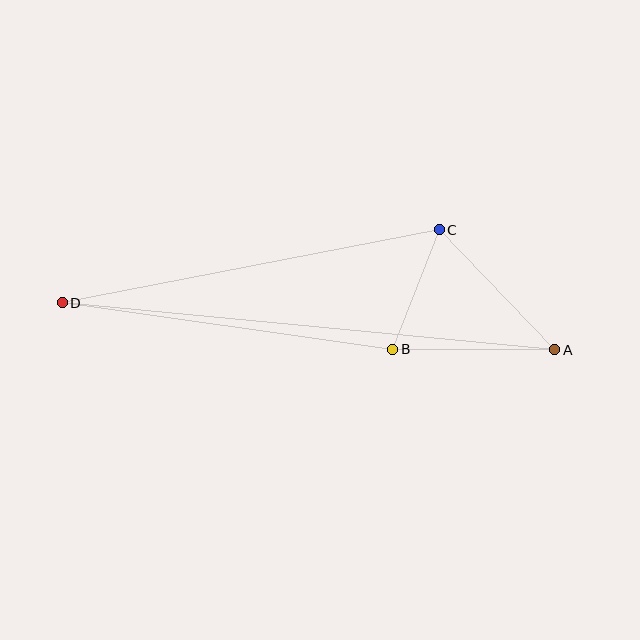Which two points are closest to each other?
Points B and C are closest to each other.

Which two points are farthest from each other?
Points A and D are farthest from each other.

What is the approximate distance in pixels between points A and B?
The distance between A and B is approximately 162 pixels.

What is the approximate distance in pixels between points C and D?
The distance between C and D is approximately 384 pixels.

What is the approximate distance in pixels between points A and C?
The distance between A and C is approximately 167 pixels.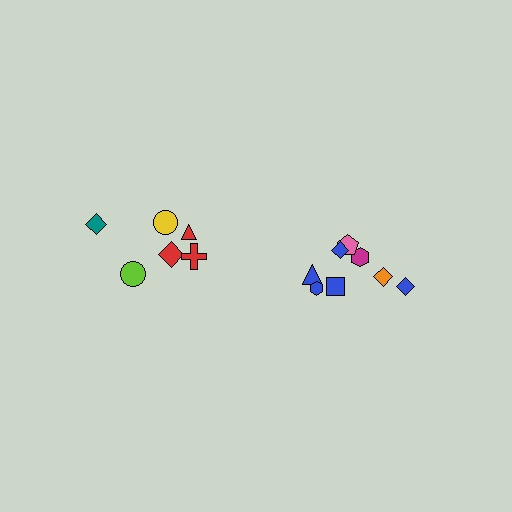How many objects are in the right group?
There are 8 objects.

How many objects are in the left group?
There are 6 objects.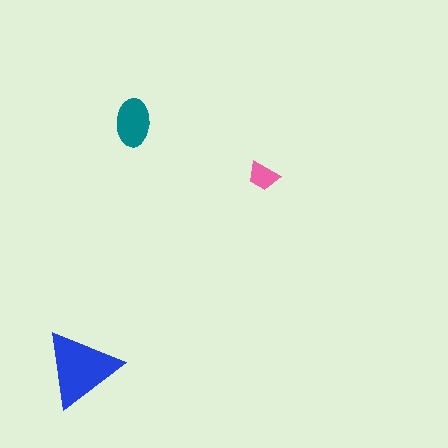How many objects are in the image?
There are 3 objects in the image.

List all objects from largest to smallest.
The blue triangle, the teal ellipse, the pink trapezoid.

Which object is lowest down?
The blue triangle is bottommost.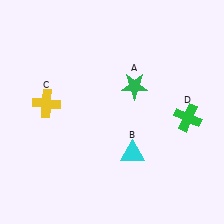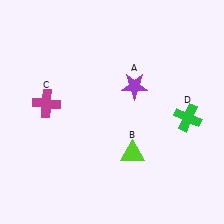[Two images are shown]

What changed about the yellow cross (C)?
In Image 1, C is yellow. In Image 2, it changed to magenta.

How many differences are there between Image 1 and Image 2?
There are 3 differences between the two images.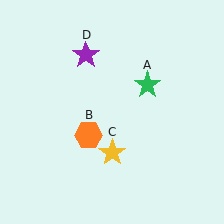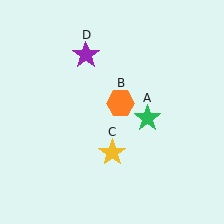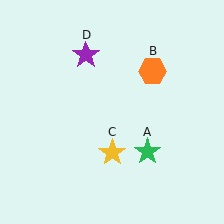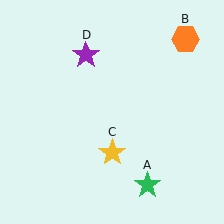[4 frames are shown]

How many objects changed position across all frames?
2 objects changed position: green star (object A), orange hexagon (object B).